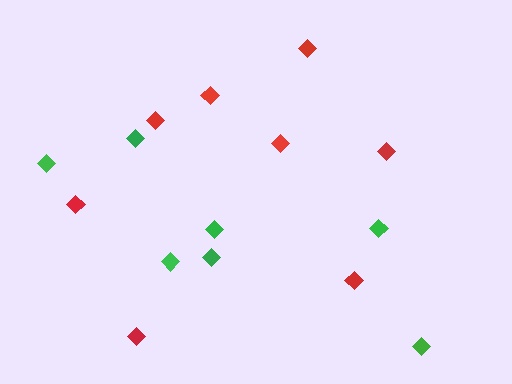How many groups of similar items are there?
There are 2 groups: one group of green diamonds (7) and one group of red diamonds (8).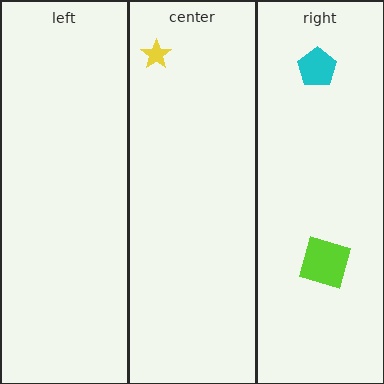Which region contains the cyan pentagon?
The right region.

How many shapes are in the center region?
1.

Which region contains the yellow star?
The center region.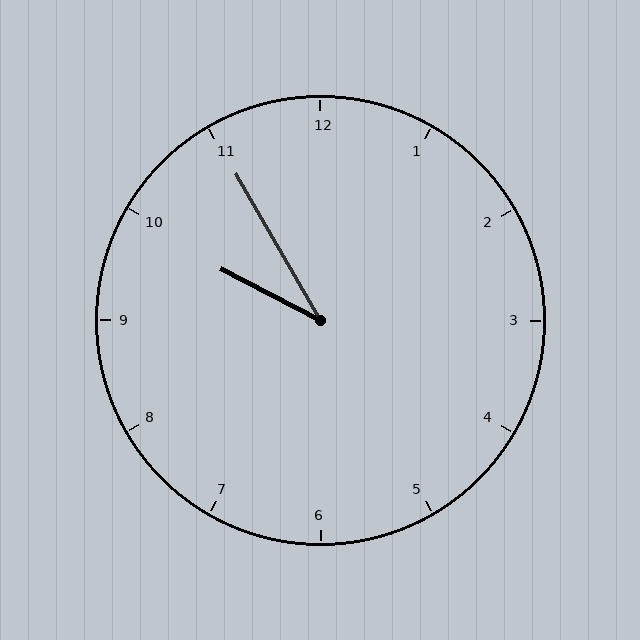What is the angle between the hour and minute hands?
Approximately 32 degrees.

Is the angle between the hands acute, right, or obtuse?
It is acute.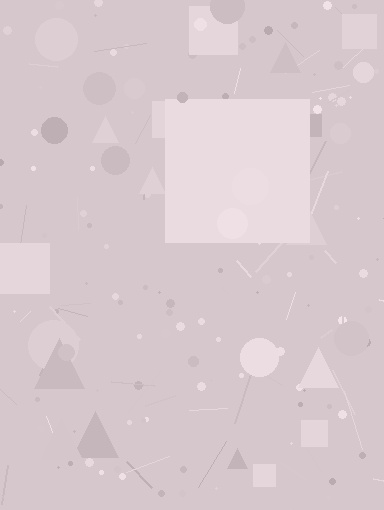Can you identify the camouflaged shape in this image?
The camouflaged shape is a square.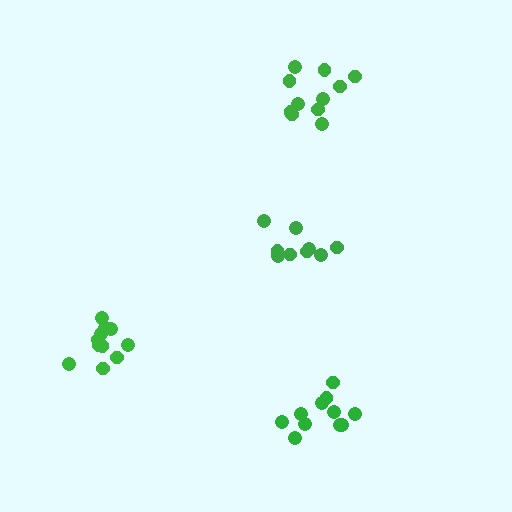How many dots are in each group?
Group 1: 11 dots, Group 2: 9 dots, Group 3: 11 dots, Group 4: 11 dots (42 total).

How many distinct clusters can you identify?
There are 4 distinct clusters.